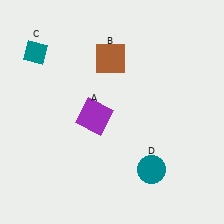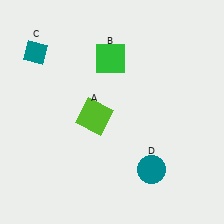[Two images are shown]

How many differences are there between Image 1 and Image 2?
There are 2 differences between the two images.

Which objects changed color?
A changed from purple to lime. B changed from brown to green.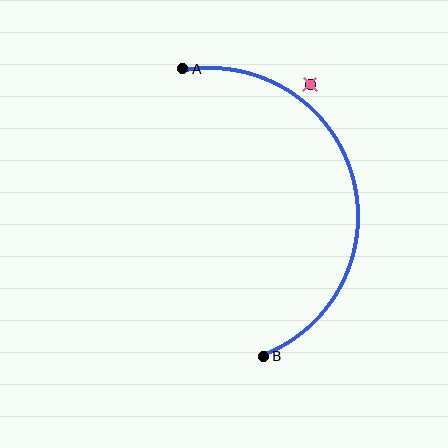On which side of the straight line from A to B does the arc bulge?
The arc bulges to the right of the straight line connecting A and B.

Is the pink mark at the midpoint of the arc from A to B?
No — the pink mark does not lie on the arc at all. It sits slightly outside the curve.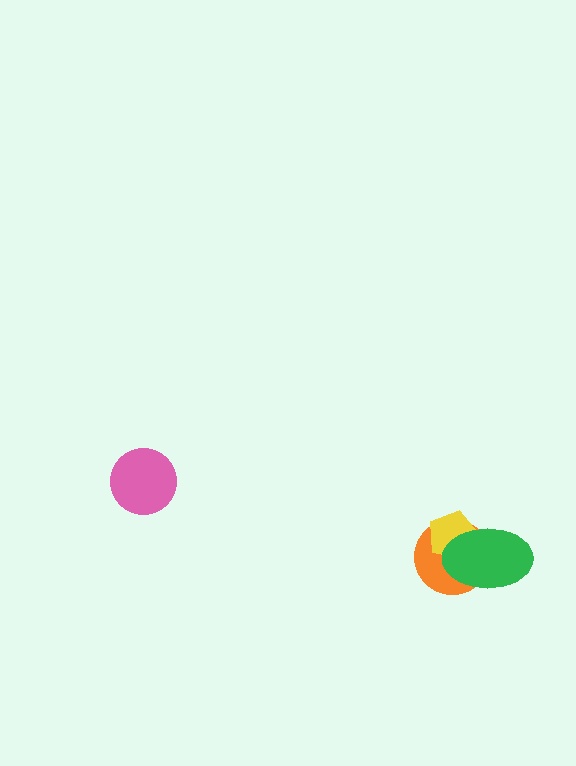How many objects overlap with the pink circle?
0 objects overlap with the pink circle.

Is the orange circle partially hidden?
Yes, it is partially covered by another shape.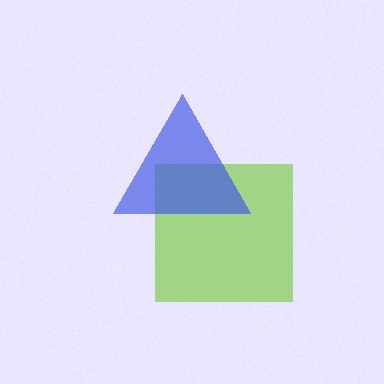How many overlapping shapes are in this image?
There are 2 overlapping shapes in the image.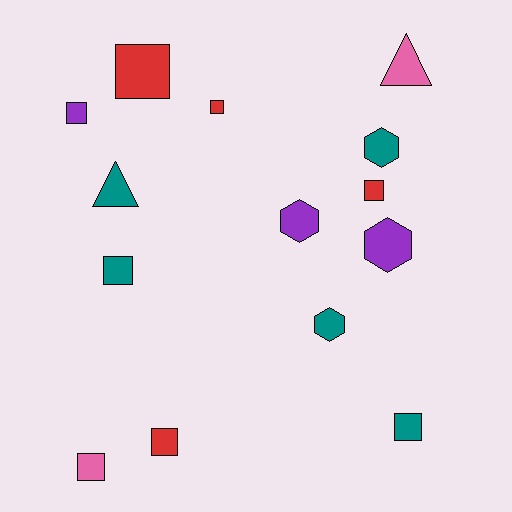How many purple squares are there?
There is 1 purple square.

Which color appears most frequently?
Teal, with 5 objects.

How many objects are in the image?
There are 14 objects.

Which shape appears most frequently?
Square, with 8 objects.